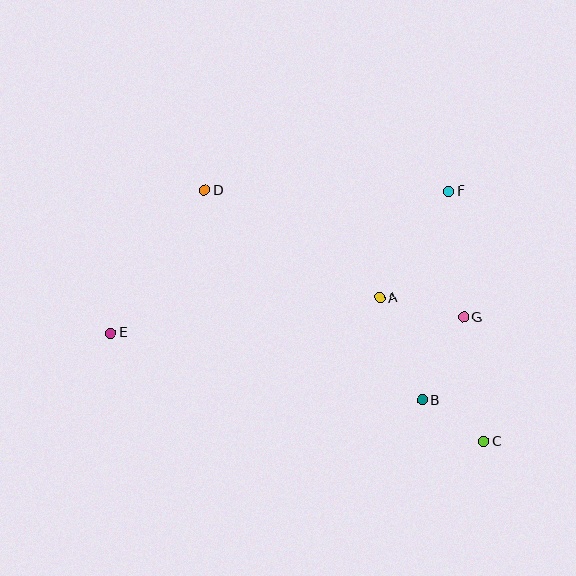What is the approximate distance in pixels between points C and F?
The distance between C and F is approximately 253 pixels.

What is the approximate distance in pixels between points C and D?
The distance between C and D is approximately 375 pixels.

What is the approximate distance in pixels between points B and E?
The distance between B and E is approximately 319 pixels.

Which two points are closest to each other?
Points B and C are closest to each other.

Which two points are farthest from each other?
Points C and E are farthest from each other.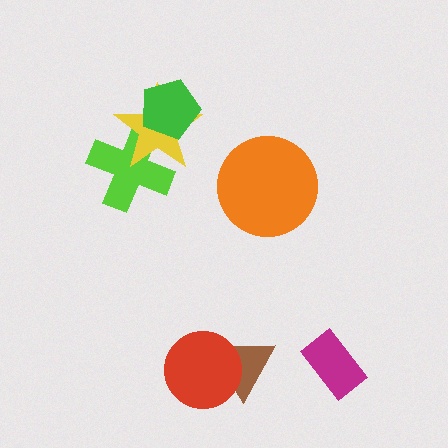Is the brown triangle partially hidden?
Yes, it is partially covered by another shape.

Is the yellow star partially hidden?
Yes, it is partially covered by another shape.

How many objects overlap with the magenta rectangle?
0 objects overlap with the magenta rectangle.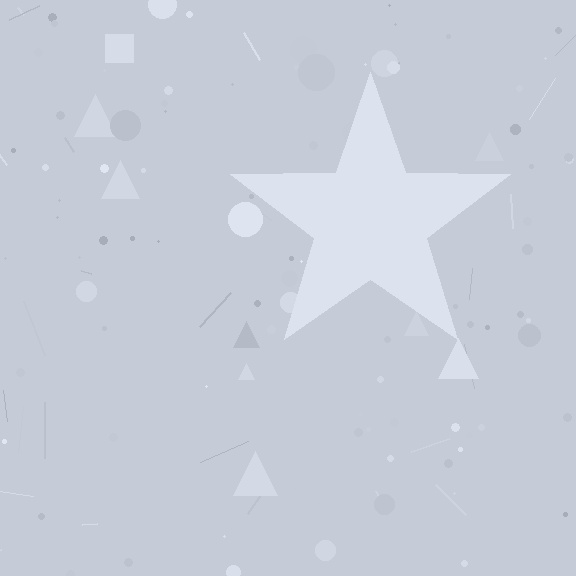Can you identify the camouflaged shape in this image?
The camouflaged shape is a star.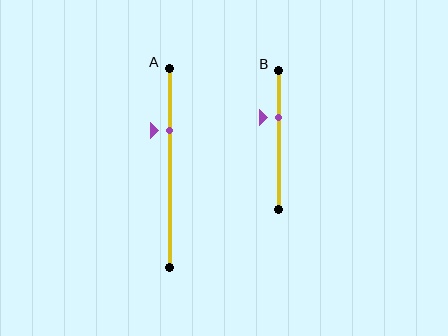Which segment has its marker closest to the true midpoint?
Segment B has its marker closest to the true midpoint.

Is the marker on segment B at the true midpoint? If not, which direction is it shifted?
No, the marker on segment B is shifted upward by about 17% of the segment length.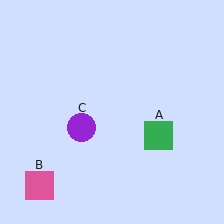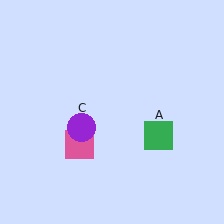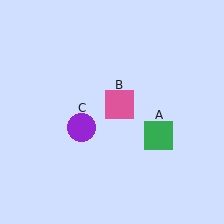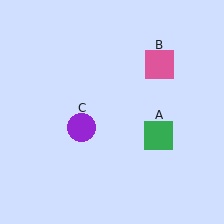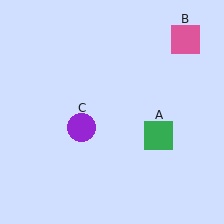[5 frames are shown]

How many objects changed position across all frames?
1 object changed position: pink square (object B).